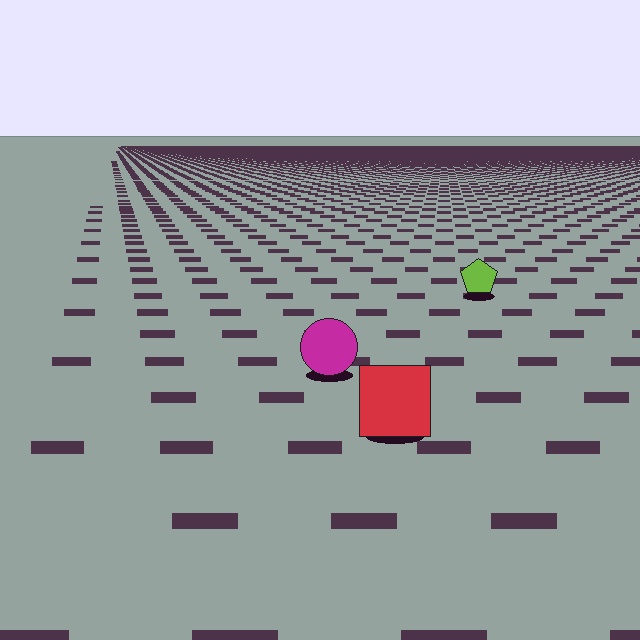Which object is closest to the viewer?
The red square is closest. The texture marks near it are larger and more spread out.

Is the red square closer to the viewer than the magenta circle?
Yes. The red square is closer — you can tell from the texture gradient: the ground texture is coarser near it.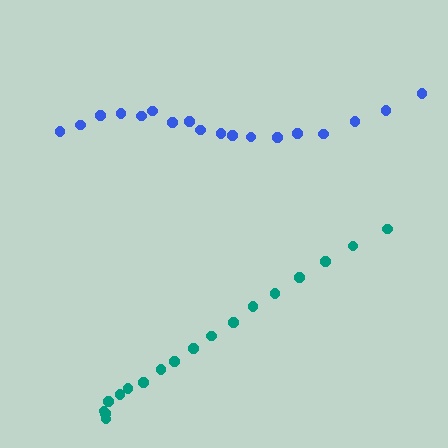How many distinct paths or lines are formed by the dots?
There are 2 distinct paths.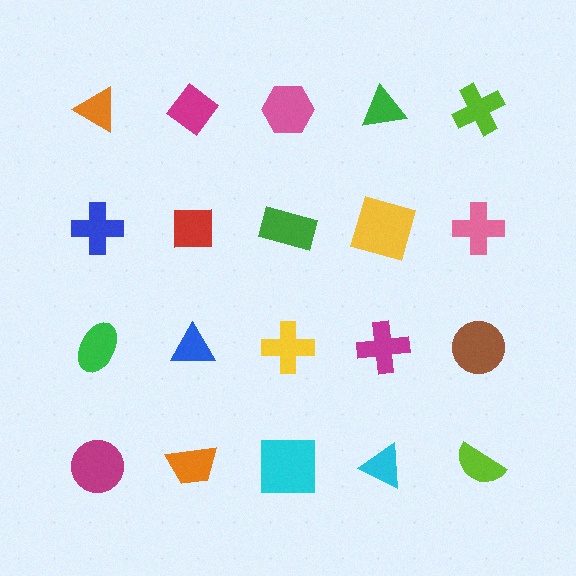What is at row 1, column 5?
A lime cross.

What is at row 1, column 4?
A green triangle.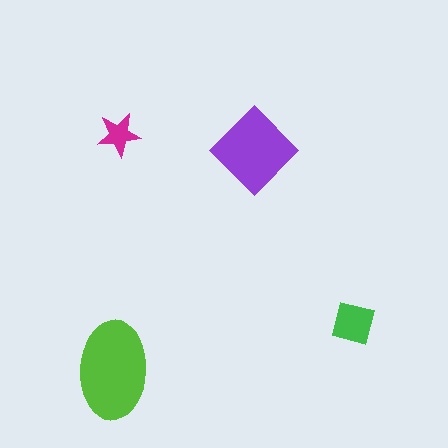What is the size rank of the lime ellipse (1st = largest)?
1st.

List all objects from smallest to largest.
The magenta star, the green square, the purple diamond, the lime ellipse.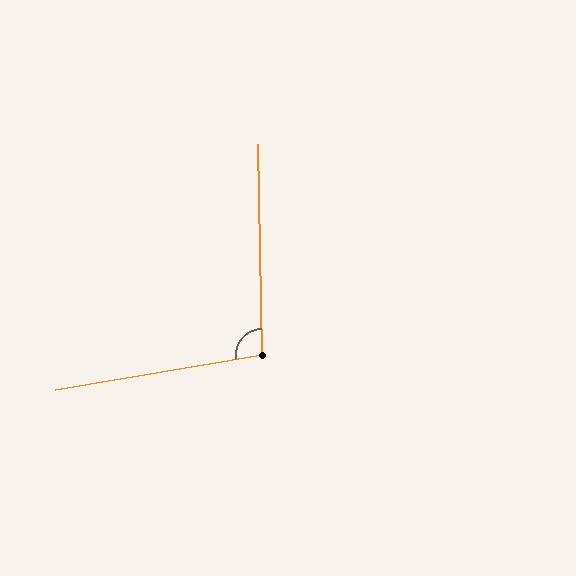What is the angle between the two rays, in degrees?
Approximately 99 degrees.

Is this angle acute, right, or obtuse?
It is obtuse.